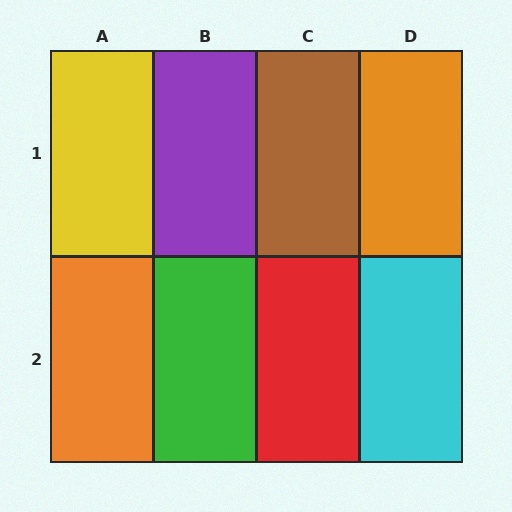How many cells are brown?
1 cell is brown.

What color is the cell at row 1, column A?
Yellow.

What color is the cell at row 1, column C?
Brown.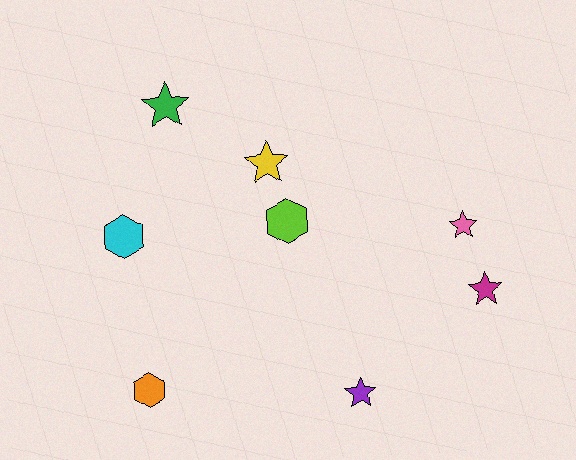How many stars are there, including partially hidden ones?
There are 5 stars.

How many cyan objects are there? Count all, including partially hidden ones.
There is 1 cyan object.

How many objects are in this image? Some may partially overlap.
There are 8 objects.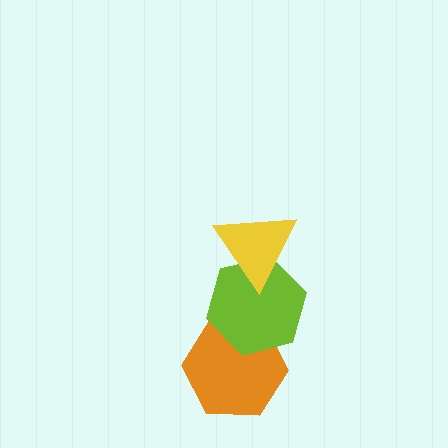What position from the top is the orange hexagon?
The orange hexagon is 3rd from the top.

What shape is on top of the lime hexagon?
The yellow triangle is on top of the lime hexagon.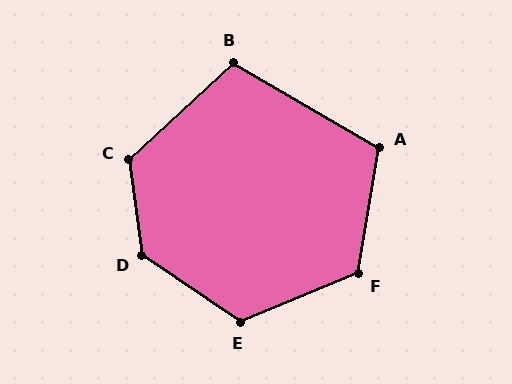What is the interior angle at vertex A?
Approximately 111 degrees (obtuse).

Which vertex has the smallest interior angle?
B, at approximately 107 degrees.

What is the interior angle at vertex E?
Approximately 124 degrees (obtuse).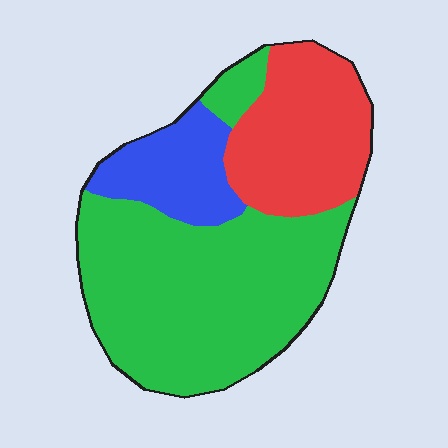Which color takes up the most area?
Green, at roughly 60%.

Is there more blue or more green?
Green.